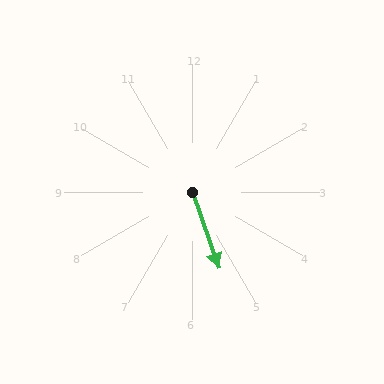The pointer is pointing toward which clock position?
Roughly 5 o'clock.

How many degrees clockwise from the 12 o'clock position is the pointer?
Approximately 160 degrees.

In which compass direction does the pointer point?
South.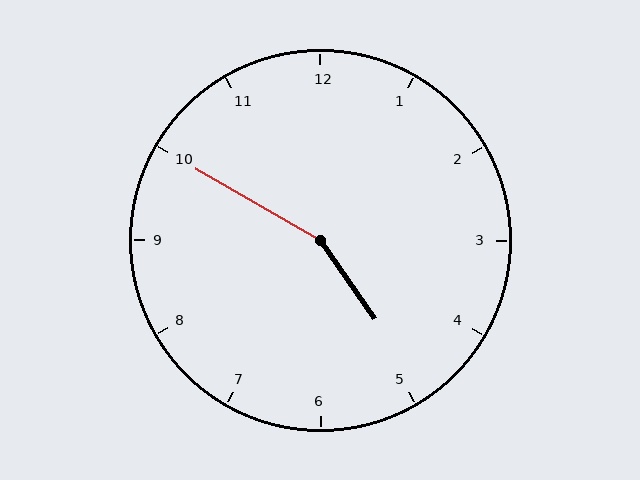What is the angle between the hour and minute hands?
Approximately 155 degrees.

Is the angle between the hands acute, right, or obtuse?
It is obtuse.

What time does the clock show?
4:50.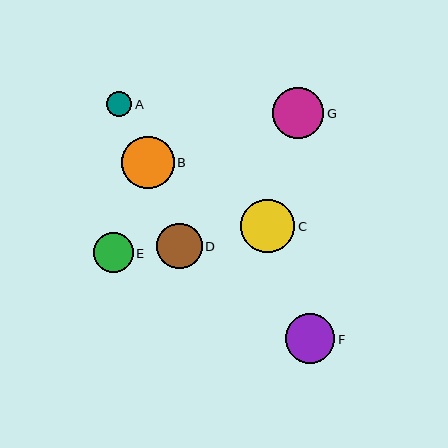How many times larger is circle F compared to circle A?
Circle F is approximately 2.0 times the size of circle A.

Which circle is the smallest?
Circle A is the smallest with a size of approximately 25 pixels.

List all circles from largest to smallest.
From largest to smallest: C, B, G, F, D, E, A.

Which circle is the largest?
Circle C is the largest with a size of approximately 54 pixels.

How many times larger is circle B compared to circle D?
Circle B is approximately 1.2 times the size of circle D.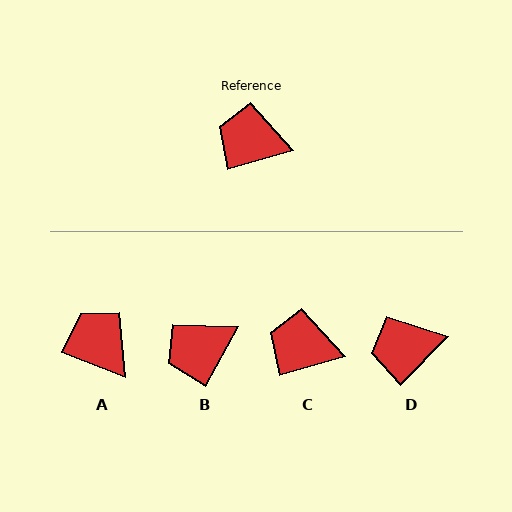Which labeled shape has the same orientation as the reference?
C.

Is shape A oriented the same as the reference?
No, it is off by about 37 degrees.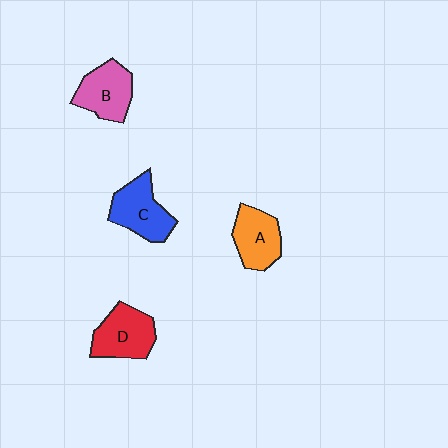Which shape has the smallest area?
Shape A (orange).